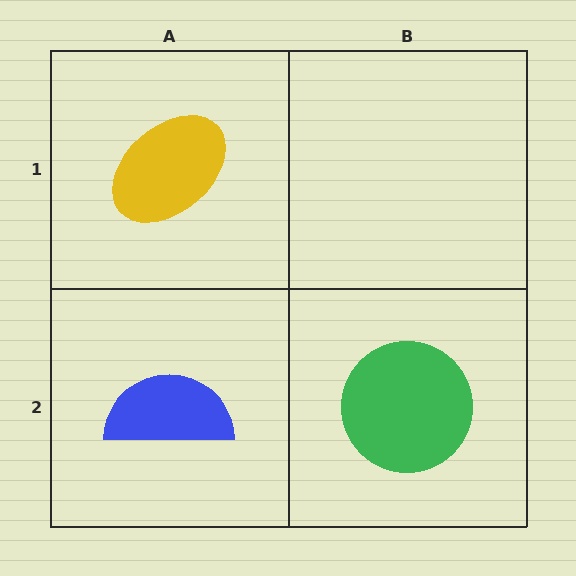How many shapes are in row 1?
1 shape.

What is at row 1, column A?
A yellow ellipse.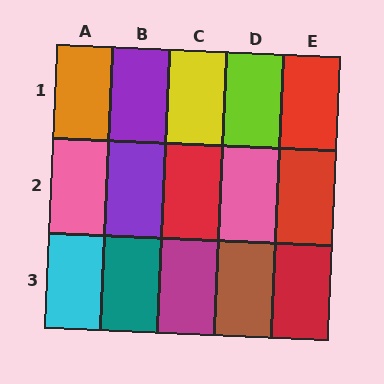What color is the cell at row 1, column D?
Lime.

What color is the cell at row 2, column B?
Purple.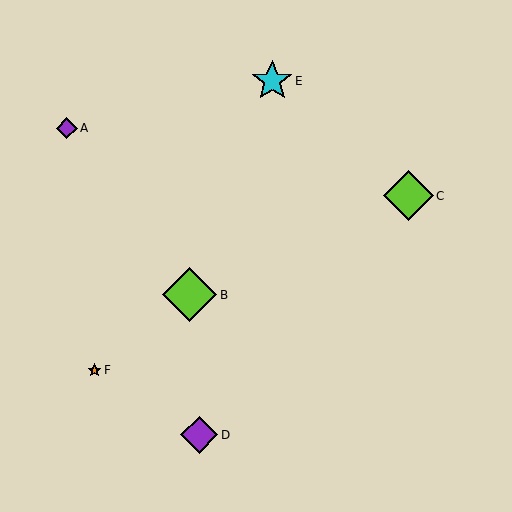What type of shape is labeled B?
Shape B is a lime diamond.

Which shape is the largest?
The lime diamond (labeled B) is the largest.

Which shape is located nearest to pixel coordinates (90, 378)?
The orange star (labeled F) at (94, 370) is nearest to that location.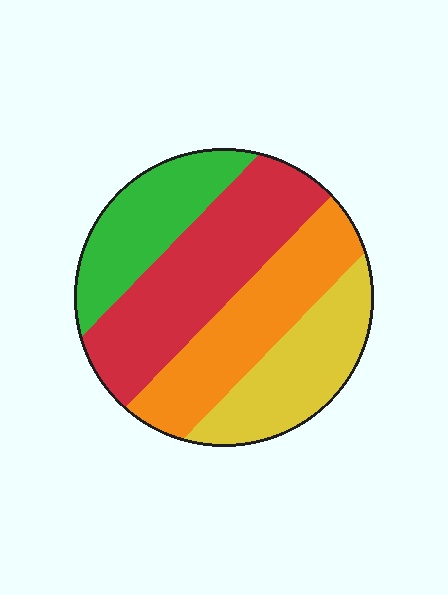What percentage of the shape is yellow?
Yellow takes up less than a quarter of the shape.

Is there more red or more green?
Red.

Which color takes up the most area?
Red, at roughly 35%.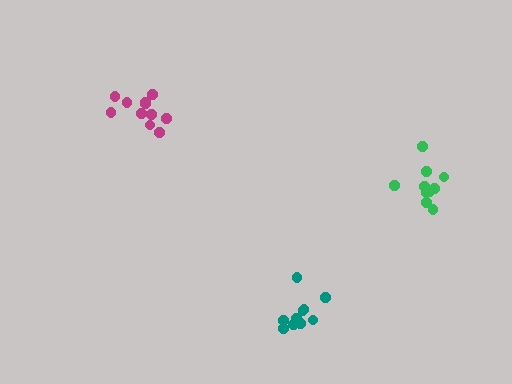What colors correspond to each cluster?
The clusters are colored: teal, magenta, green.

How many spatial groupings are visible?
There are 3 spatial groupings.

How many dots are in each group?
Group 1: 10 dots, Group 2: 11 dots, Group 3: 10 dots (31 total).